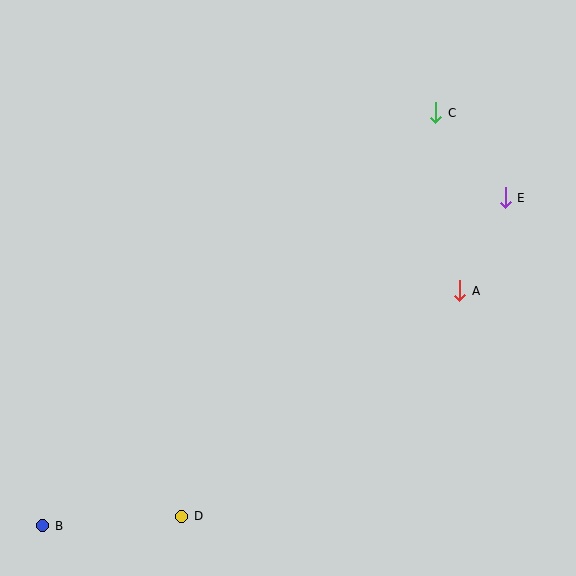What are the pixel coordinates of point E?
Point E is at (505, 198).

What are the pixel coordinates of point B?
Point B is at (43, 526).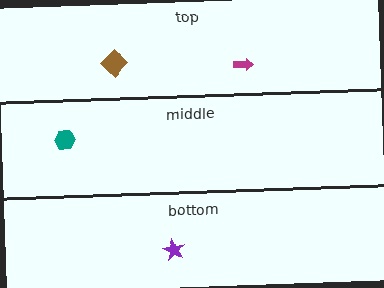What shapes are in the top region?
The magenta arrow, the brown diamond.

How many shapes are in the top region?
2.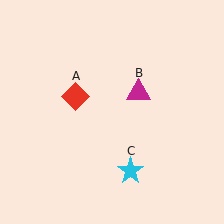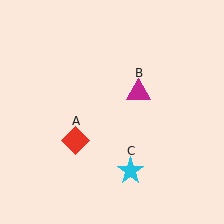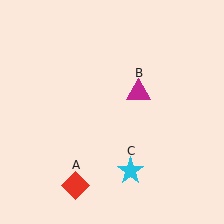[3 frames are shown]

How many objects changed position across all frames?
1 object changed position: red diamond (object A).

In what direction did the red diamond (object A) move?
The red diamond (object A) moved down.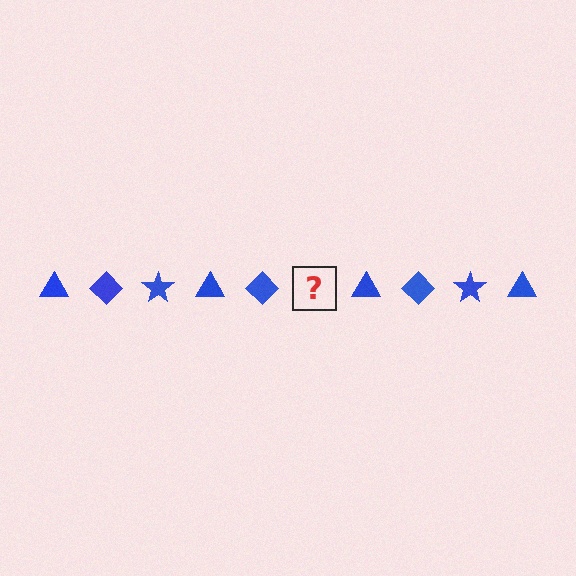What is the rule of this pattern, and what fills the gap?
The rule is that the pattern cycles through triangle, diamond, star shapes in blue. The gap should be filled with a blue star.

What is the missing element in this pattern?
The missing element is a blue star.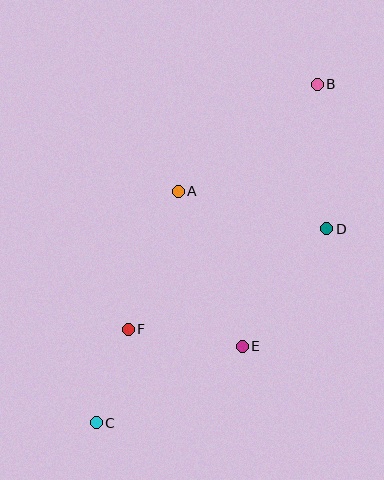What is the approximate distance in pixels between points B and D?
The distance between B and D is approximately 145 pixels.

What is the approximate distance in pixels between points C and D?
The distance between C and D is approximately 301 pixels.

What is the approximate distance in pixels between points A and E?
The distance between A and E is approximately 167 pixels.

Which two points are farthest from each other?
Points B and C are farthest from each other.